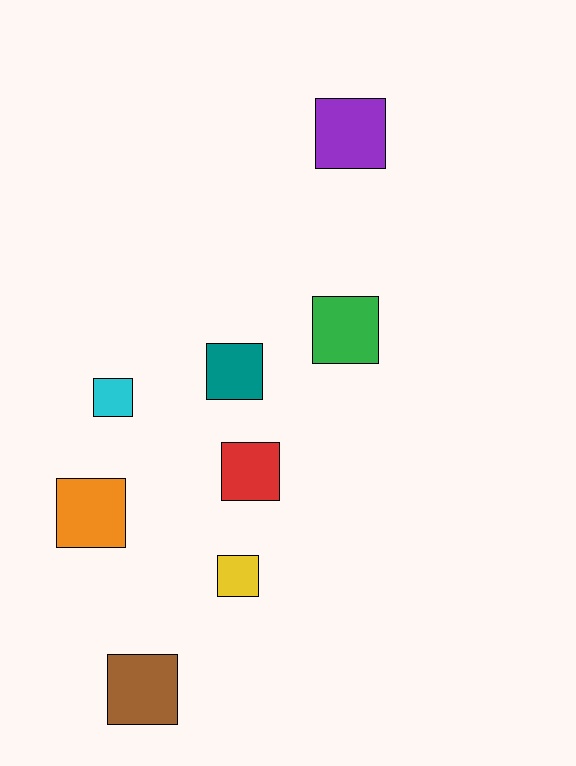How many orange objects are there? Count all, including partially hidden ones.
There is 1 orange object.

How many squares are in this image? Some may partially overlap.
There are 8 squares.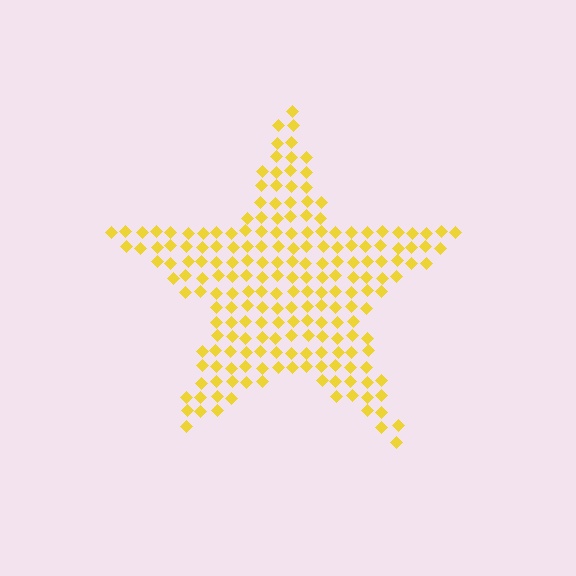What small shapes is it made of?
It is made of small diamonds.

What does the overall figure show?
The overall figure shows a star.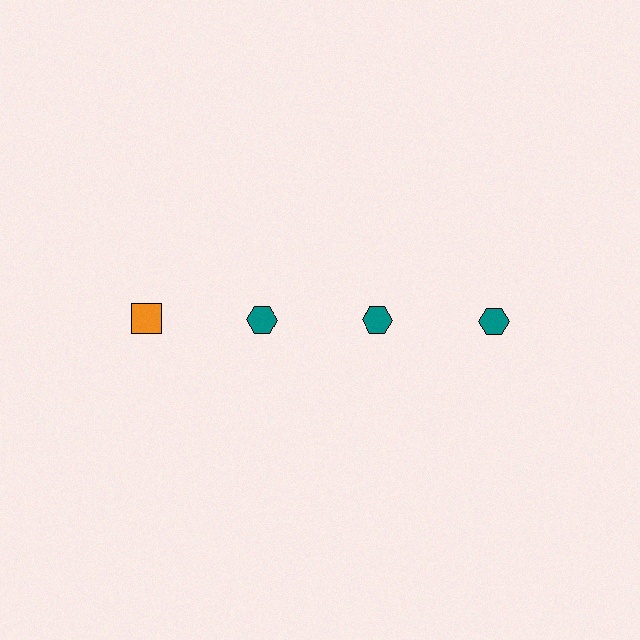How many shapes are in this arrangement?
There are 4 shapes arranged in a grid pattern.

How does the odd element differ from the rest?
It differs in both color (orange instead of teal) and shape (square instead of hexagon).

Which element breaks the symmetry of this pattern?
The orange square in the top row, leftmost column breaks the symmetry. All other shapes are teal hexagons.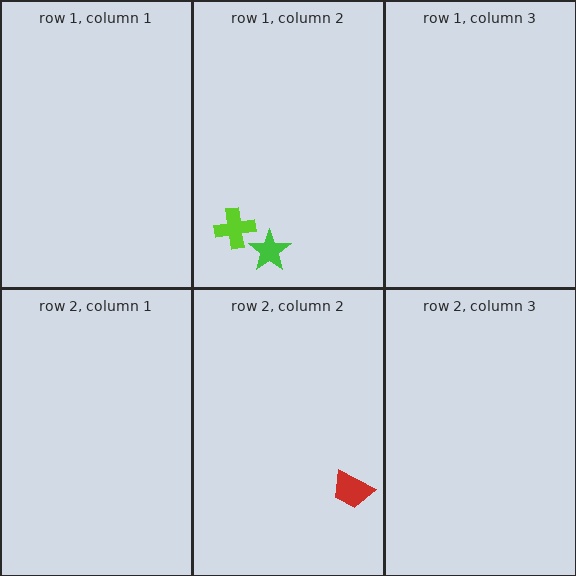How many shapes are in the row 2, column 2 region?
1.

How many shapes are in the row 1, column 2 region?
2.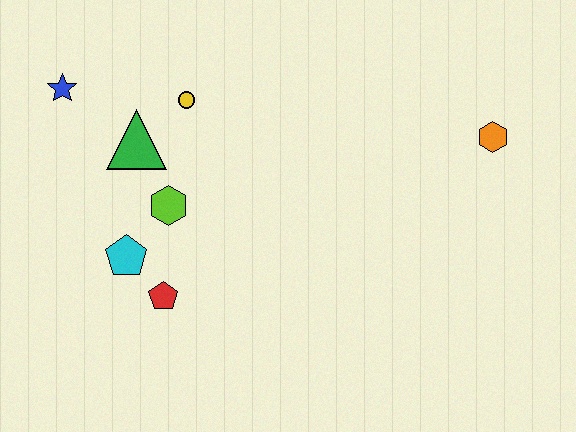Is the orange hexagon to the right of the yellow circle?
Yes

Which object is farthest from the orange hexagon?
The blue star is farthest from the orange hexagon.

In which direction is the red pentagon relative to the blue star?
The red pentagon is below the blue star.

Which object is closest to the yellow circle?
The green triangle is closest to the yellow circle.